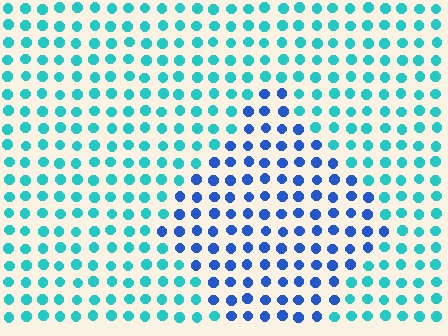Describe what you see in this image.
The image is filled with small cyan elements in a uniform arrangement. A diamond-shaped region is visible where the elements are tinted to a slightly different hue, forming a subtle color boundary.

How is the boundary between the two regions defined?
The boundary is defined purely by a slight shift in hue (about 43 degrees). Spacing, size, and orientation are identical on both sides.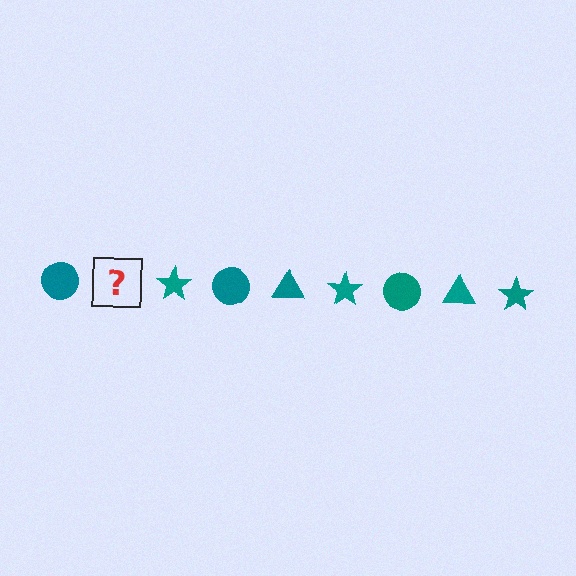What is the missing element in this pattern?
The missing element is a teal triangle.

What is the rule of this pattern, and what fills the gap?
The rule is that the pattern cycles through circle, triangle, star shapes in teal. The gap should be filled with a teal triangle.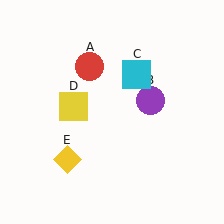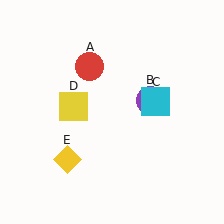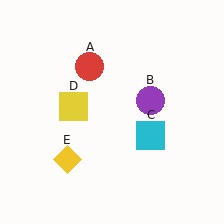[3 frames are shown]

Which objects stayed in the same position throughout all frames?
Red circle (object A) and purple circle (object B) and yellow square (object D) and yellow diamond (object E) remained stationary.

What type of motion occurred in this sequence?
The cyan square (object C) rotated clockwise around the center of the scene.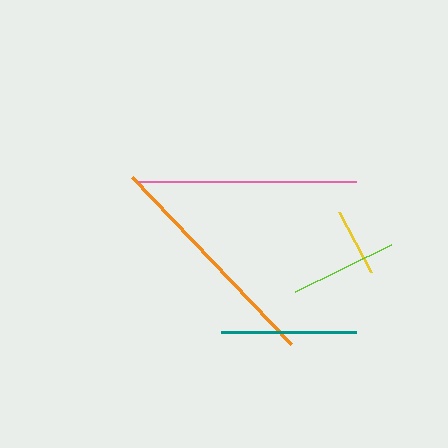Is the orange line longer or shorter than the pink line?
The orange line is longer than the pink line.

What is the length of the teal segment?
The teal segment is approximately 135 pixels long.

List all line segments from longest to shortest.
From longest to shortest: orange, pink, teal, lime, yellow.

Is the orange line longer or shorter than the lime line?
The orange line is longer than the lime line.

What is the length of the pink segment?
The pink segment is approximately 218 pixels long.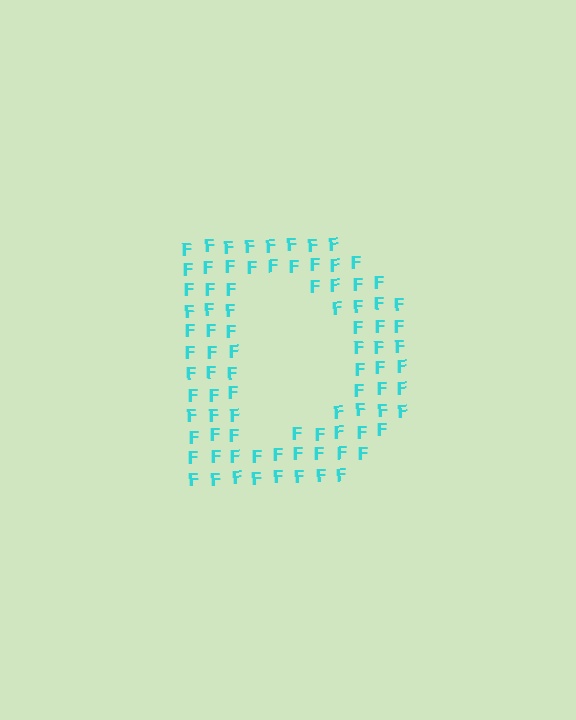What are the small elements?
The small elements are letter F's.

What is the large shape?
The large shape is the letter D.